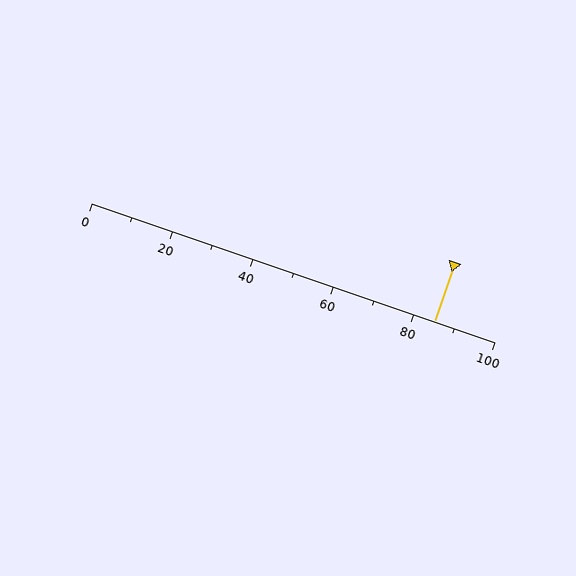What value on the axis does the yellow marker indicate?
The marker indicates approximately 85.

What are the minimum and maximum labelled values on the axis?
The axis runs from 0 to 100.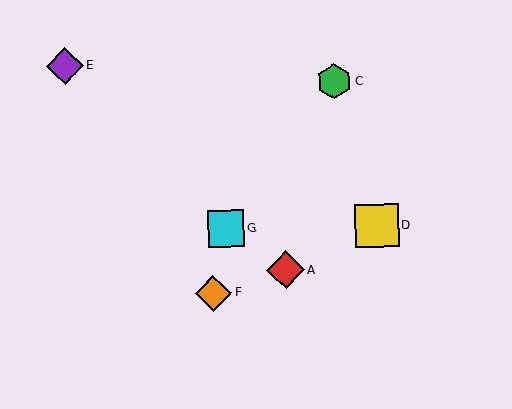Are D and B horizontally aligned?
Yes, both are at y≈226.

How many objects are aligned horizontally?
3 objects (B, D, G) are aligned horizontally.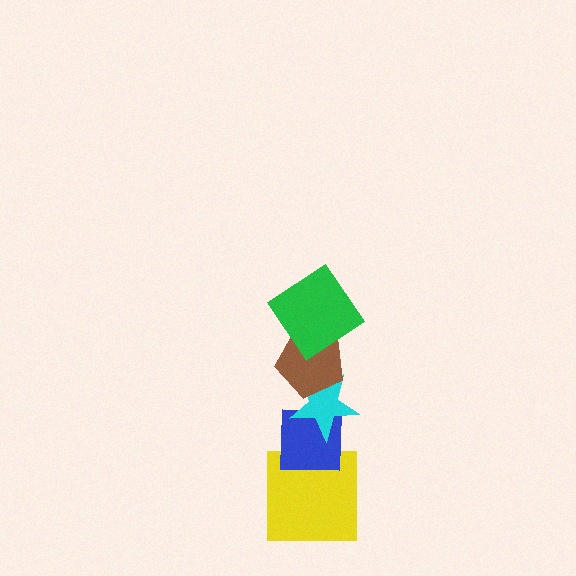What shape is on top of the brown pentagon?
The green diamond is on top of the brown pentagon.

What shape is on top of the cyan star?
The brown pentagon is on top of the cyan star.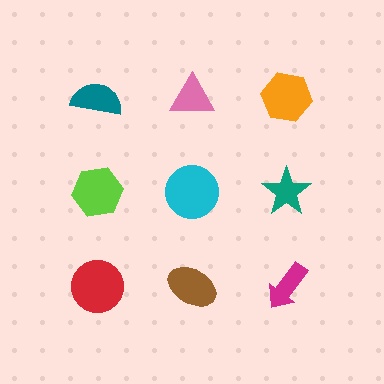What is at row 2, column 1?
A lime hexagon.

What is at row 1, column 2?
A pink triangle.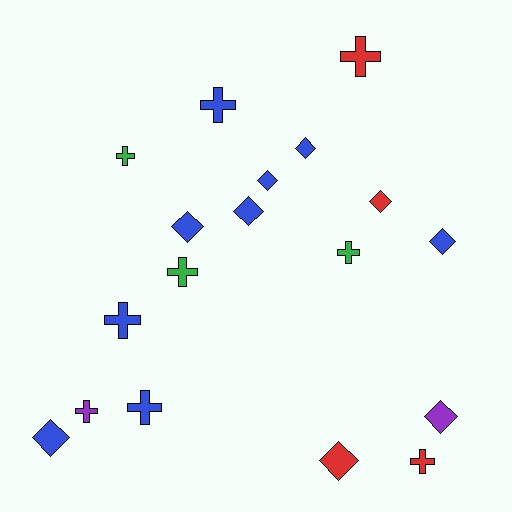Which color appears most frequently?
Blue, with 9 objects.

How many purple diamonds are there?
There is 1 purple diamond.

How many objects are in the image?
There are 18 objects.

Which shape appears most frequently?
Cross, with 9 objects.